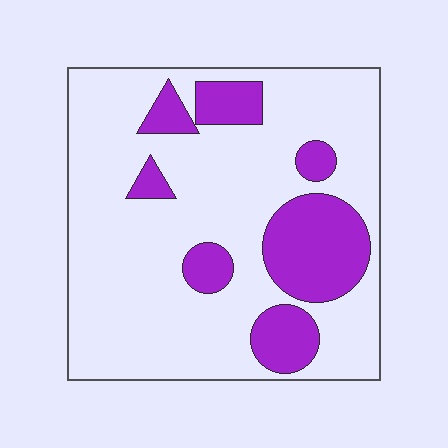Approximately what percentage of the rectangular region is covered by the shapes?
Approximately 25%.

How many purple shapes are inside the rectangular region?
7.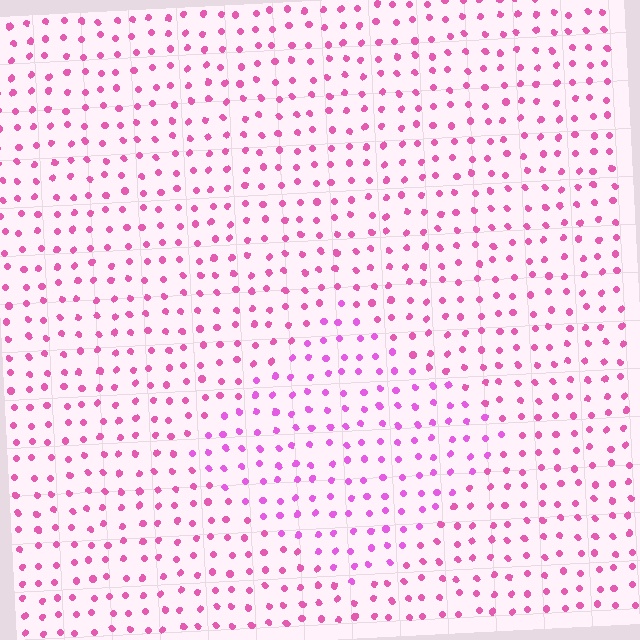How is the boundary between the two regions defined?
The boundary is defined purely by a slight shift in hue (about 22 degrees). Spacing, size, and orientation are identical on both sides.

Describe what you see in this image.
The image is filled with small pink elements in a uniform arrangement. A diamond-shaped region is visible where the elements are tinted to a slightly different hue, forming a subtle color boundary.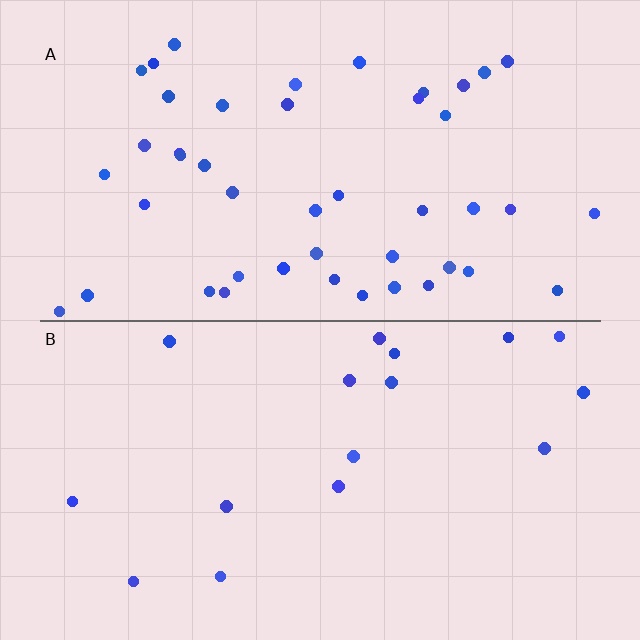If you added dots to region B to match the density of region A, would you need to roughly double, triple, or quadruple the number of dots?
Approximately triple.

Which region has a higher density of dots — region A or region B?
A (the top).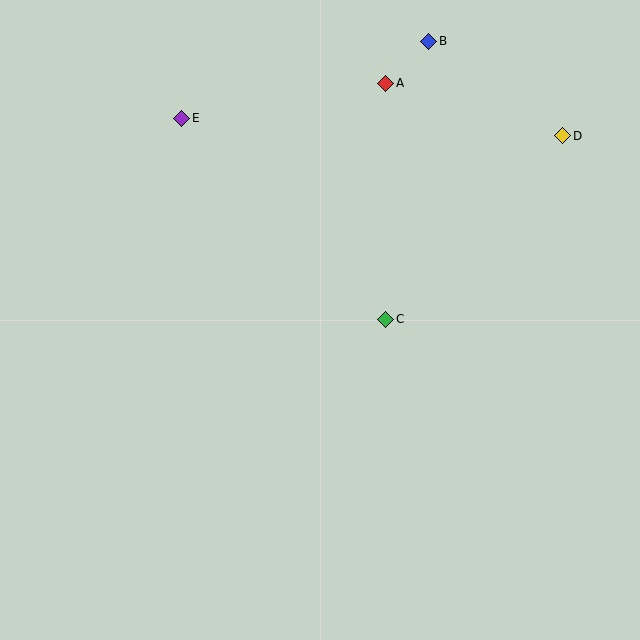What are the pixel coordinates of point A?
Point A is at (386, 84).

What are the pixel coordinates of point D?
Point D is at (563, 136).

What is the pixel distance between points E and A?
The distance between E and A is 207 pixels.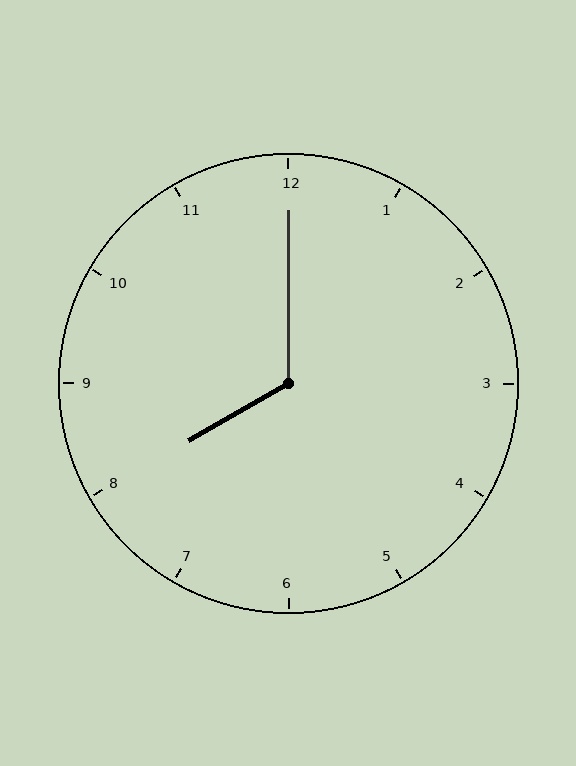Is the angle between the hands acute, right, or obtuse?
It is obtuse.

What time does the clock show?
8:00.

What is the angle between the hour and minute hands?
Approximately 120 degrees.